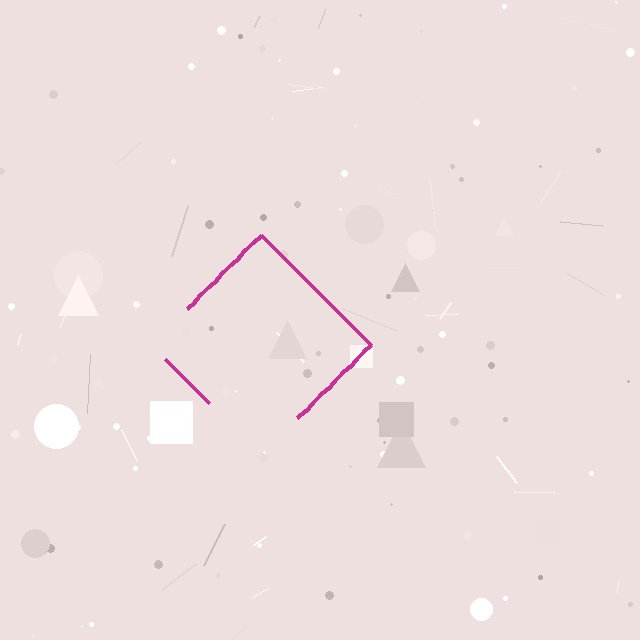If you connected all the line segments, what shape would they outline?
They would outline a diamond.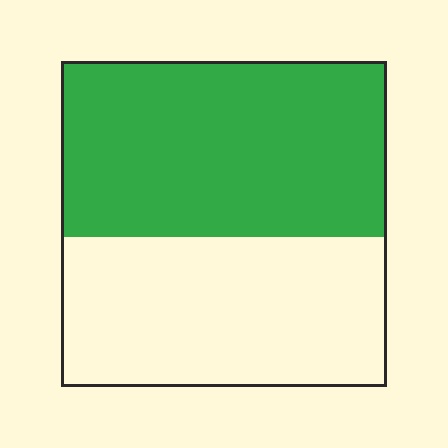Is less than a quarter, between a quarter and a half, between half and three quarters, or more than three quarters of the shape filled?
Between half and three quarters.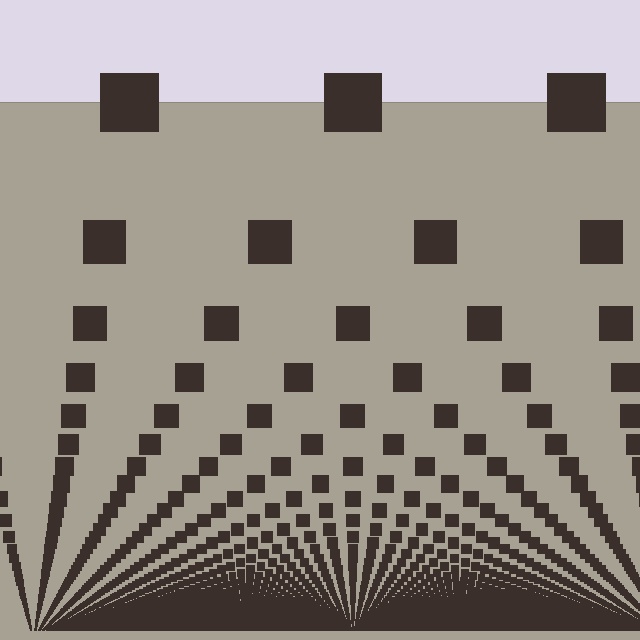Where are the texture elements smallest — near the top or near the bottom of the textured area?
Near the bottom.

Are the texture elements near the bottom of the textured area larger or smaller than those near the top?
Smaller. The gradient is inverted — elements near the bottom are smaller and denser.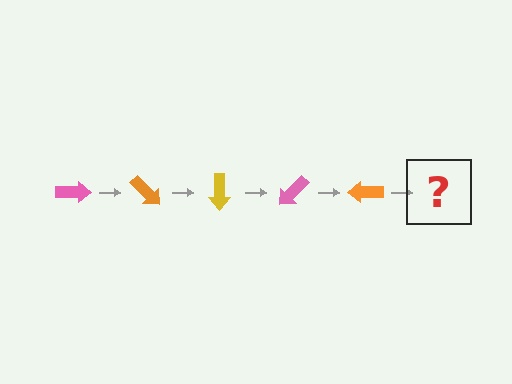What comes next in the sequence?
The next element should be a yellow arrow, rotated 225 degrees from the start.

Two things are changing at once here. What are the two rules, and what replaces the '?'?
The two rules are that it rotates 45 degrees each step and the color cycles through pink, orange, and yellow. The '?' should be a yellow arrow, rotated 225 degrees from the start.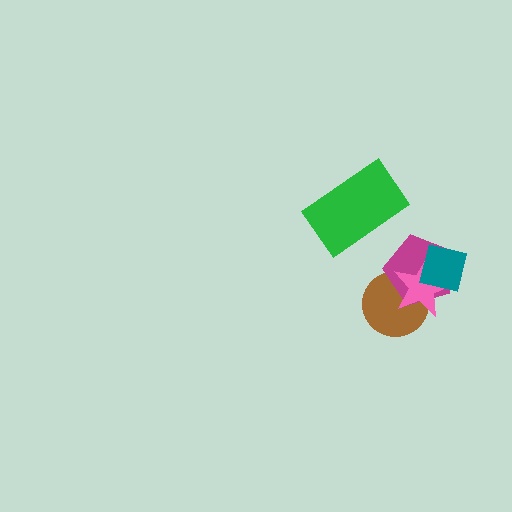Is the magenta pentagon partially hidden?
Yes, it is partially covered by another shape.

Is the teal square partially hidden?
No, no other shape covers it.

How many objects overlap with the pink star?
3 objects overlap with the pink star.